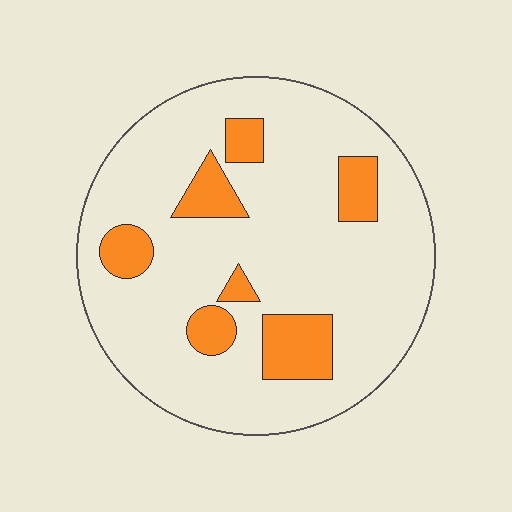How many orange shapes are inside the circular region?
7.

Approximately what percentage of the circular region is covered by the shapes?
Approximately 15%.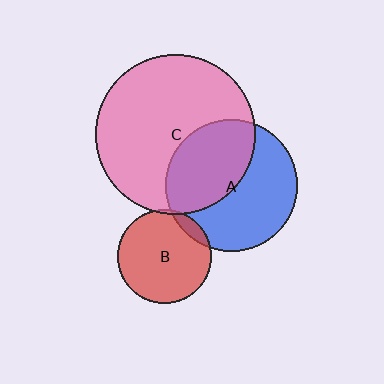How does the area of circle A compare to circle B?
Approximately 2.0 times.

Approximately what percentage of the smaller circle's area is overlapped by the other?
Approximately 5%.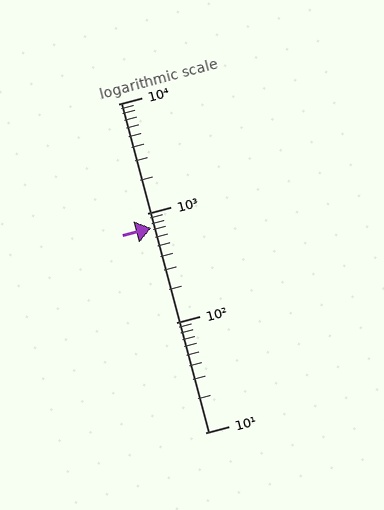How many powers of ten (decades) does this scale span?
The scale spans 3 decades, from 10 to 10000.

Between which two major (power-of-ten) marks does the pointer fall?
The pointer is between 100 and 1000.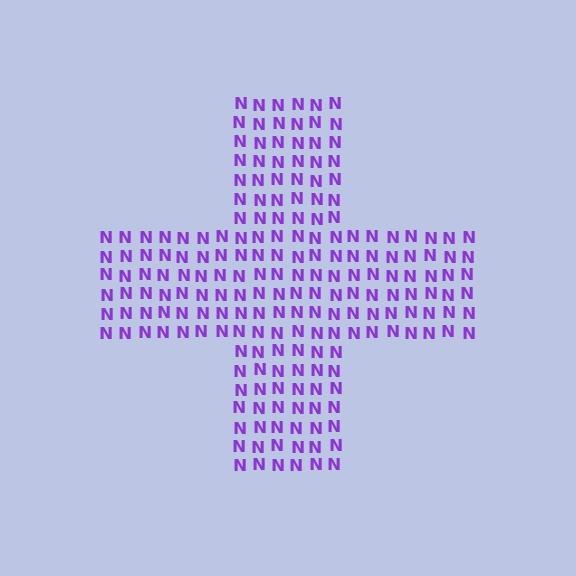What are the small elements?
The small elements are letter N's.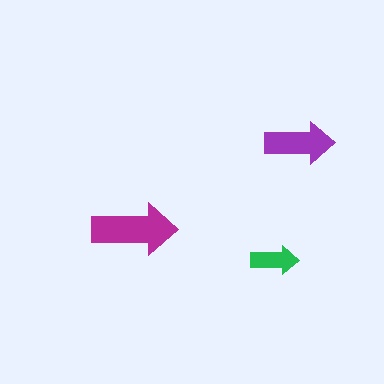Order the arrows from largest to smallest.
the magenta one, the purple one, the green one.